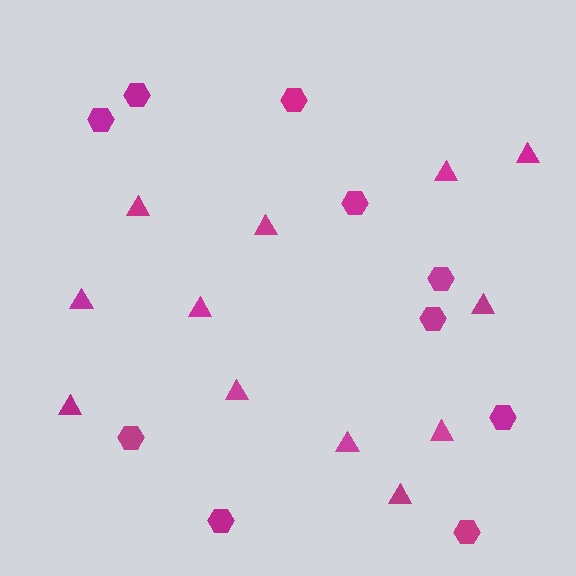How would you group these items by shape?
There are 2 groups: one group of hexagons (10) and one group of triangles (12).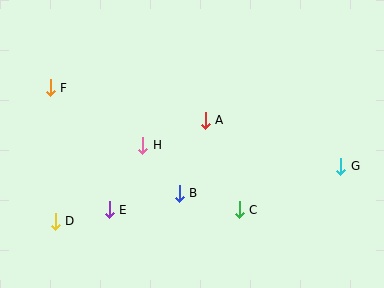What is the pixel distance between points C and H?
The distance between C and H is 116 pixels.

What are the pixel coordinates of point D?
Point D is at (55, 221).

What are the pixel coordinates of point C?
Point C is at (239, 210).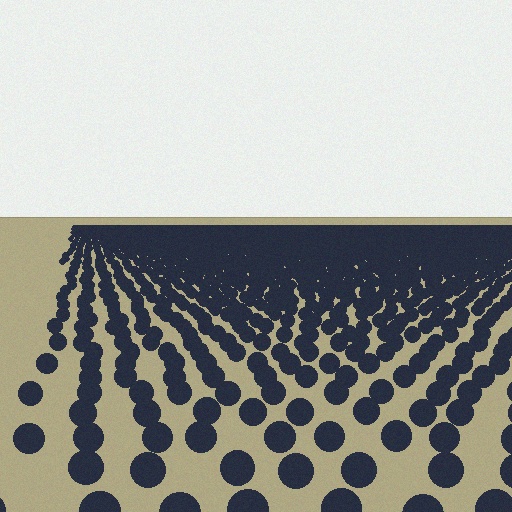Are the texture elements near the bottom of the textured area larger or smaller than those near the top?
Larger. Near the bottom, elements are closer to the viewer and appear at a bigger on-screen size.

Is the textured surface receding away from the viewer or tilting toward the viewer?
The surface is receding away from the viewer. Texture elements get smaller and denser toward the top.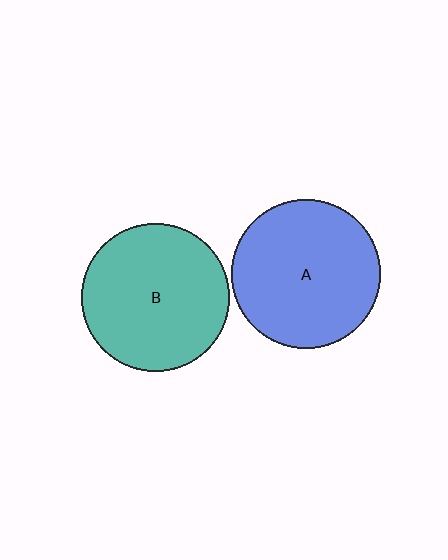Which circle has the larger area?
Circle A (blue).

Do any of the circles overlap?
No, none of the circles overlap.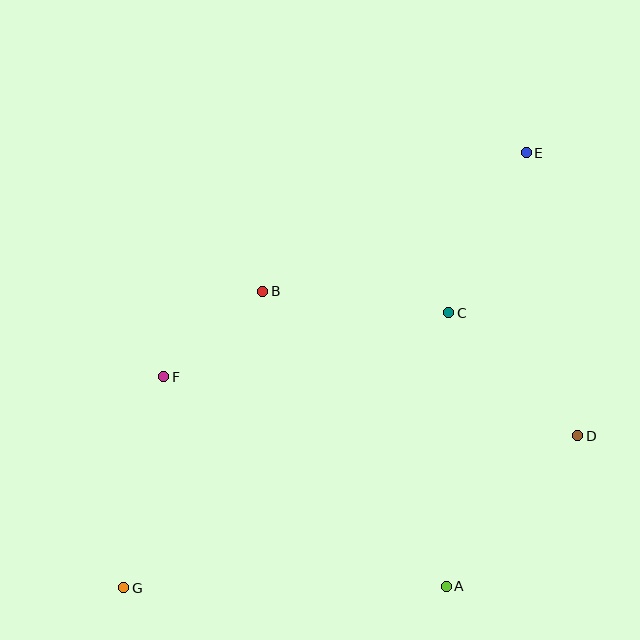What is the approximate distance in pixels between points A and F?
The distance between A and F is approximately 352 pixels.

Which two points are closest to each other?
Points B and F are closest to each other.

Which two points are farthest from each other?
Points E and G are farthest from each other.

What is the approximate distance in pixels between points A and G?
The distance between A and G is approximately 323 pixels.